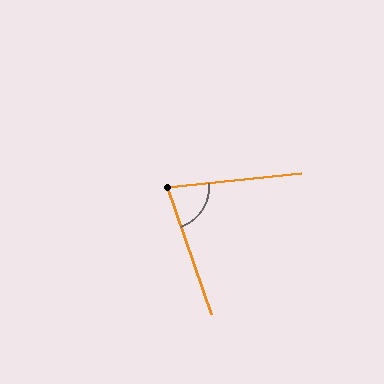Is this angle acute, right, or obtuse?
It is acute.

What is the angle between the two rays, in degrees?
Approximately 77 degrees.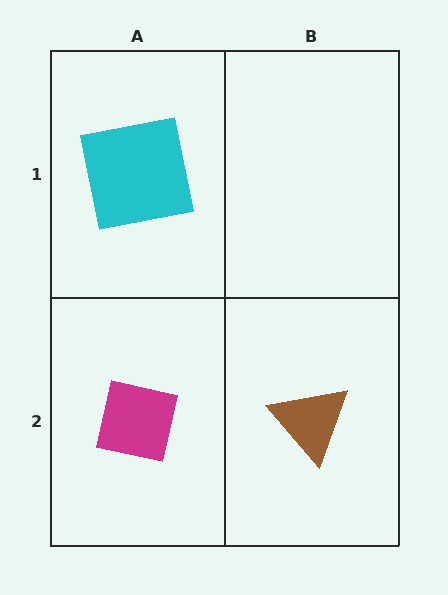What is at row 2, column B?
A brown triangle.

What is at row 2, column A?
A magenta square.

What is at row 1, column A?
A cyan square.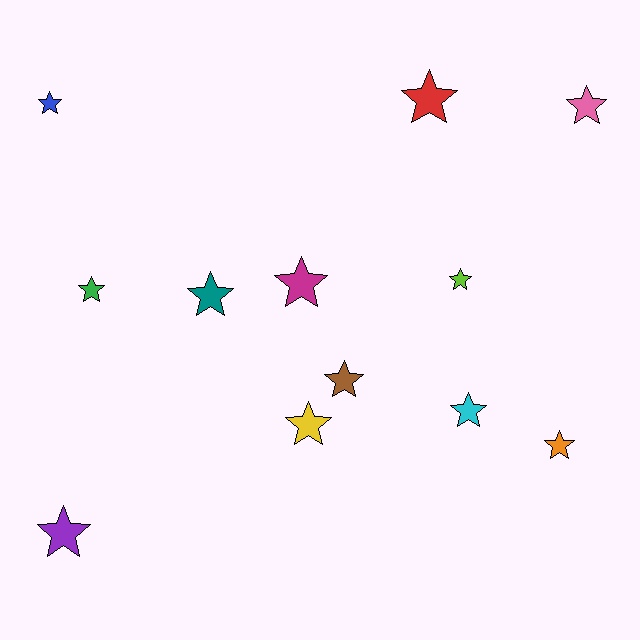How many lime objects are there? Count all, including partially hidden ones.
There is 1 lime object.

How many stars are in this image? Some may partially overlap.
There are 12 stars.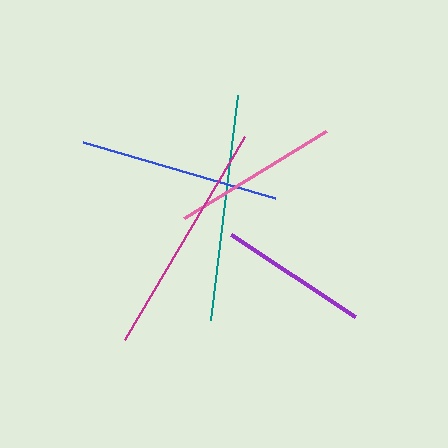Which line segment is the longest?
The magenta line is the longest at approximately 237 pixels.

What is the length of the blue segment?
The blue segment is approximately 200 pixels long.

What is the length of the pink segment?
The pink segment is approximately 166 pixels long.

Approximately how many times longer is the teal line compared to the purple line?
The teal line is approximately 1.5 times the length of the purple line.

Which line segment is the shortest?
The purple line is the shortest at approximately 149 pixels.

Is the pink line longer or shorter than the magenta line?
The magenta line is longer than the pink line.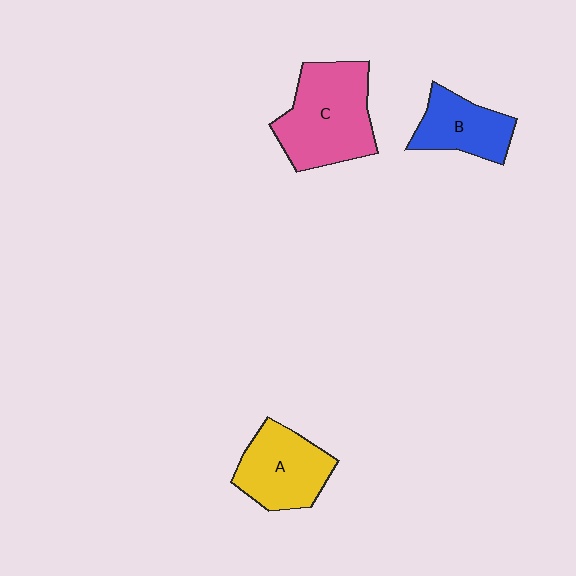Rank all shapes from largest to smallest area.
From largest to smallest: C (pink), A (yellow), B (blue).